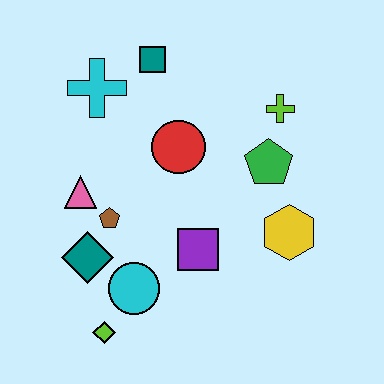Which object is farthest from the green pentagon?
The lime diamond is farthest from the green pentagon.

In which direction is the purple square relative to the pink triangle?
The purple square is to the right of the pink triangle.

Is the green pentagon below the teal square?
Yes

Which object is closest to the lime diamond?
The cyan circle is closest to the lime diamond.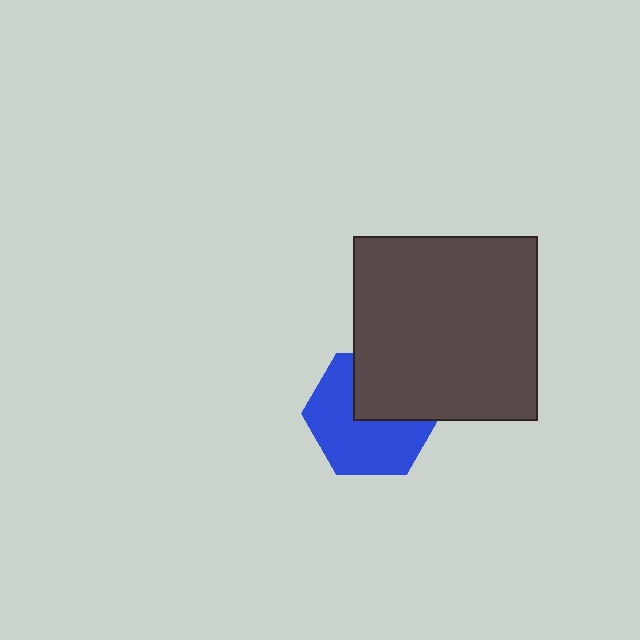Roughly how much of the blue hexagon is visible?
About half of it is visible (roughly 62%).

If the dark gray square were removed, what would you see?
You would see the complete blue hexagon.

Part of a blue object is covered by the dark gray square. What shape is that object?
It is a hexagon.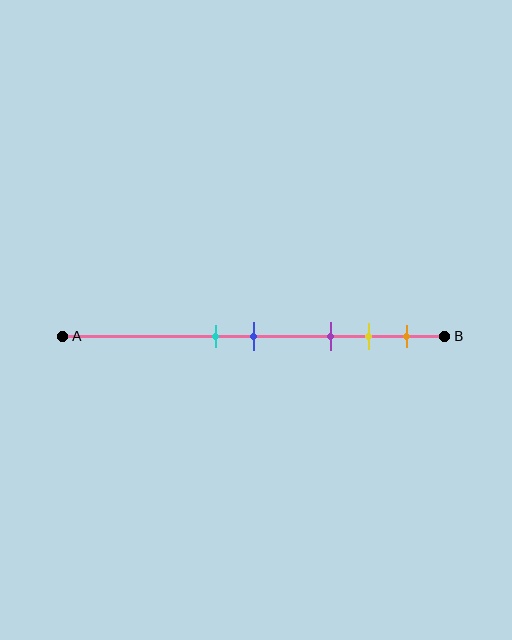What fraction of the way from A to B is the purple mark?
The purple mark is approximately 70% (0.7) of the way from A to B.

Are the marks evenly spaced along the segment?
No, the marks are not evenly spaced.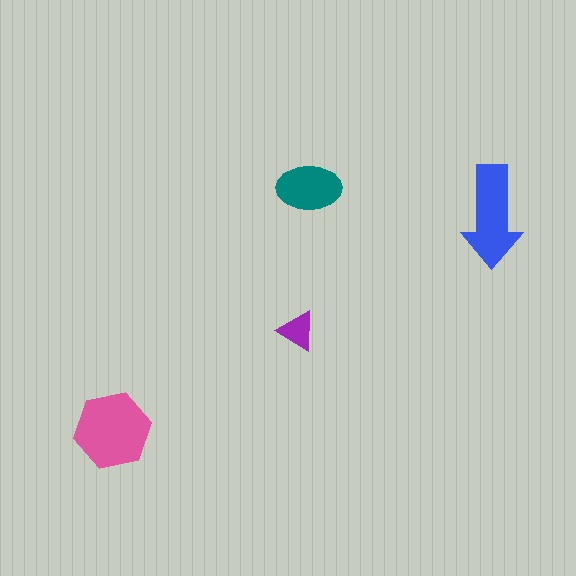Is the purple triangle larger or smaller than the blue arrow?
Smaller.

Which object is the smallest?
The purple triangle.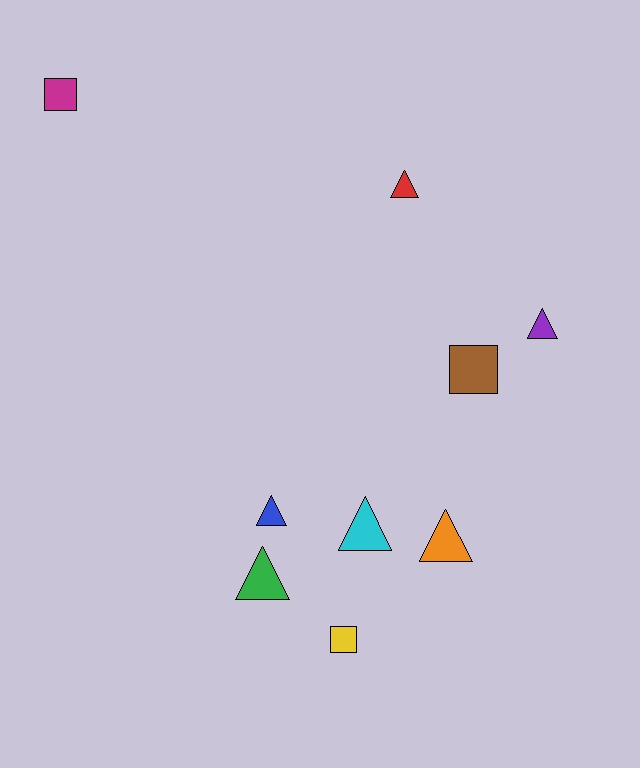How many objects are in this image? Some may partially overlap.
There are 9 objects.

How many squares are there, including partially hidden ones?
There are 3 squares.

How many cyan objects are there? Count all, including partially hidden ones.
There is 1 cyan object.